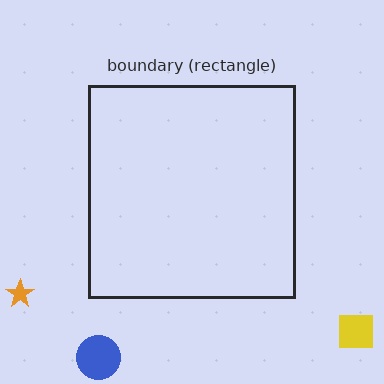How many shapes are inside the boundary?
0 inside, 3 outside.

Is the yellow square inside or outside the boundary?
Outside.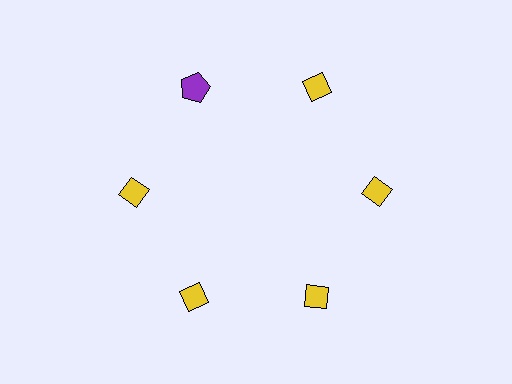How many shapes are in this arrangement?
There are 6 shapes arranged in a ring pattern.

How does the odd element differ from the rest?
It differs in both color (purple instead of yellow) and shape (pentagon instead of diamond).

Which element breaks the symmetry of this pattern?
The purple pentagon at roughly the 11 o'clock position breaks the symmetry. All other shapes are yellow diamonds.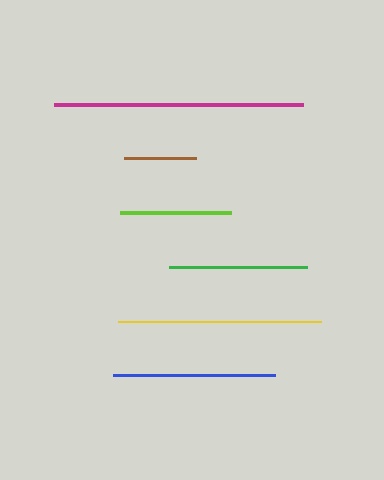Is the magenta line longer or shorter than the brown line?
The magenta line is longer than the brown line.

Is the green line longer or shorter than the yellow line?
The yellow line is longer than the green line.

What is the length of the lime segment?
The lime segment is approximately 111 pixels long.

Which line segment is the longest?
The magenta line is the longest at approximately 249 pixels.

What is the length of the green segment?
The green segment is approximately 138 pixels long.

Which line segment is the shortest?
The brown line is the shortest at approximately 72 pixels.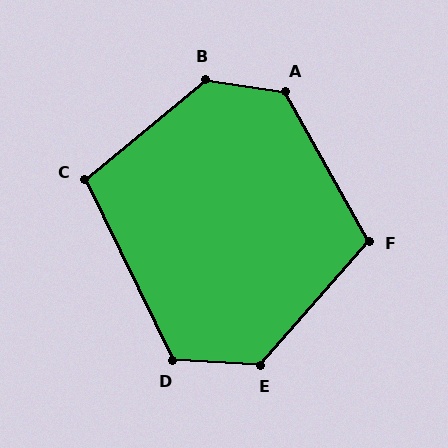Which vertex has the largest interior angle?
B, at approximately 131 degrees.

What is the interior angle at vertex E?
Approximately 128 degrees (obtuse).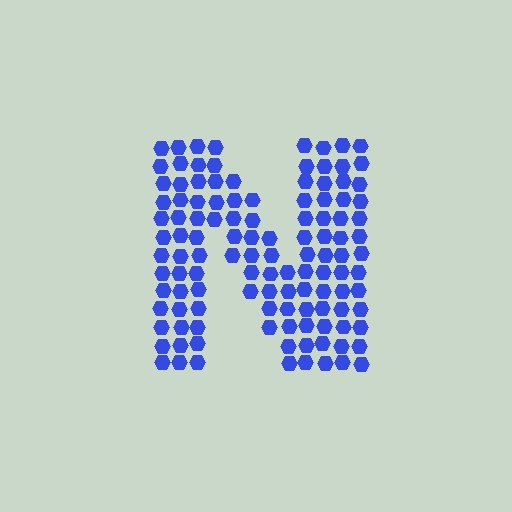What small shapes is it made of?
It is made of small hexagons.